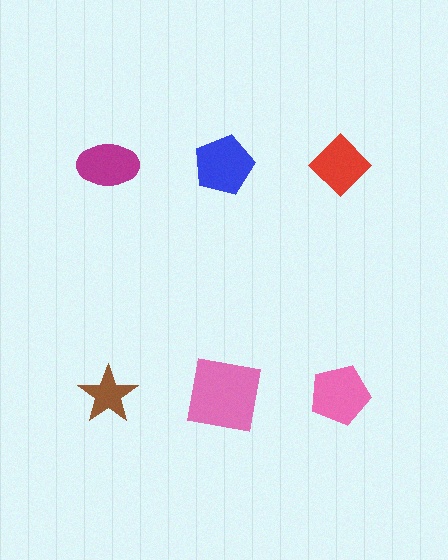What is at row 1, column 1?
A magenta ellipse.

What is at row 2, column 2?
A pink square.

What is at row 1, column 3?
A red diamond.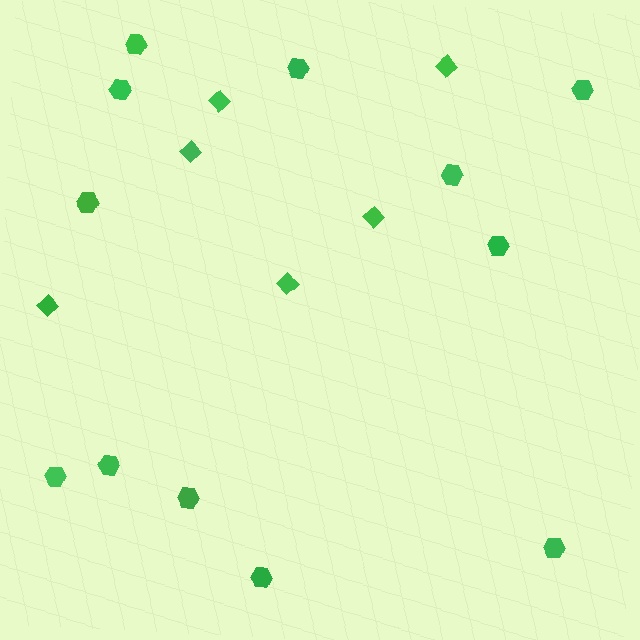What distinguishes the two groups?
There are 2 groups: one group of diamonds (6) and one group of hexagons (12).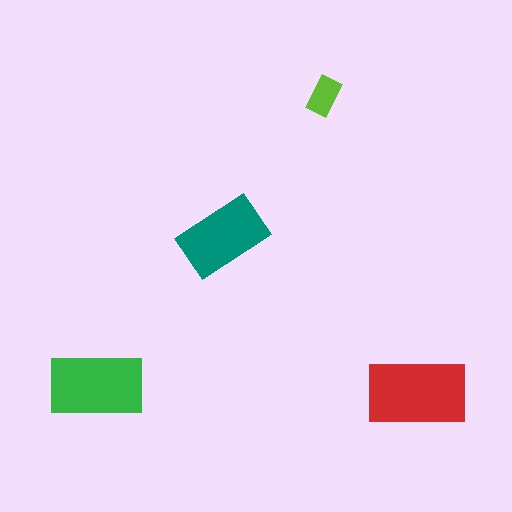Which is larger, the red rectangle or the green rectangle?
The red one.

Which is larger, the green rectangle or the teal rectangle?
The green one.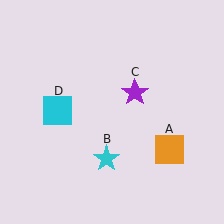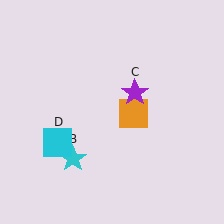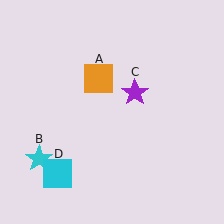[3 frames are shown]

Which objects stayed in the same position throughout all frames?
Purple star (object C) remained stationary.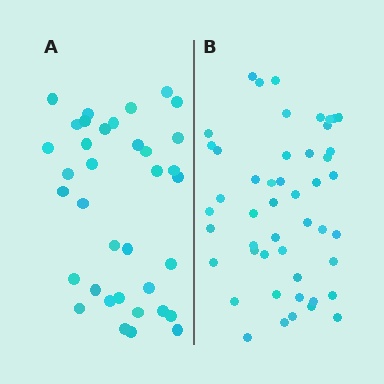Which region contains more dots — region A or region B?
Region B (the right region) has more dots.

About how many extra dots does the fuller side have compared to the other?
Region B has roughly 12 or so more dots than region A.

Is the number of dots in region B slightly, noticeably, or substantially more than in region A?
Region B has noticeably more, but not dramatically so. The ratio is roughly 1.3 to 1.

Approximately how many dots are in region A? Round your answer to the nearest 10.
About 40 dots. (The exact count is 36, which rounds to 40.)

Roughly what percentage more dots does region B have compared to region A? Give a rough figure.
About 35% more.